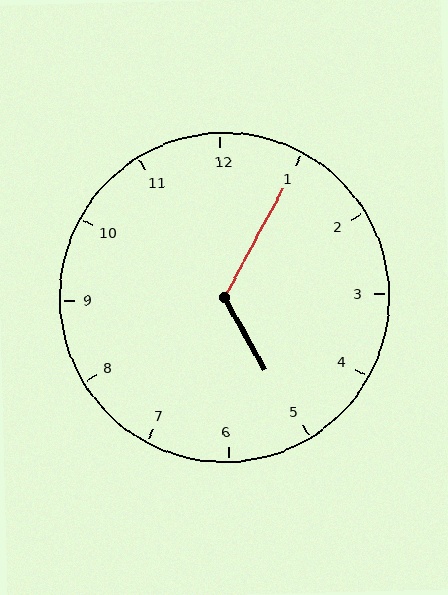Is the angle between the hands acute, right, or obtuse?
It is obtuse.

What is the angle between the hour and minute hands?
Approximately 122 degrees.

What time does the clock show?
5:05.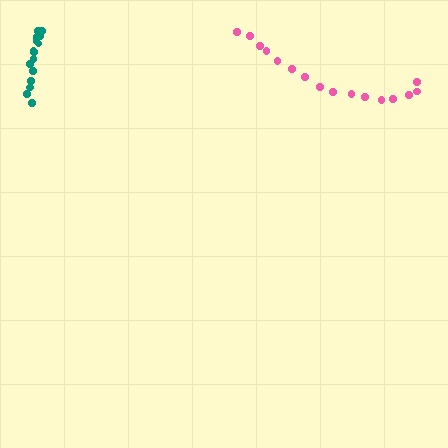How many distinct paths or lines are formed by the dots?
There are 2 distinct paths.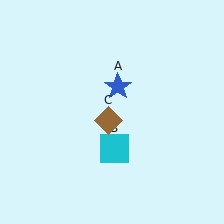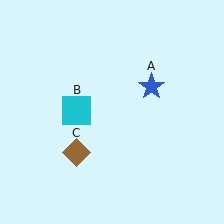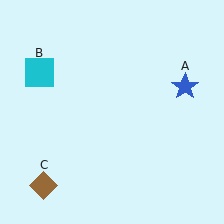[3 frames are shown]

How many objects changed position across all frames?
3 objects changed position: blue star (object A), cyan square (object B), brown diamond (object C).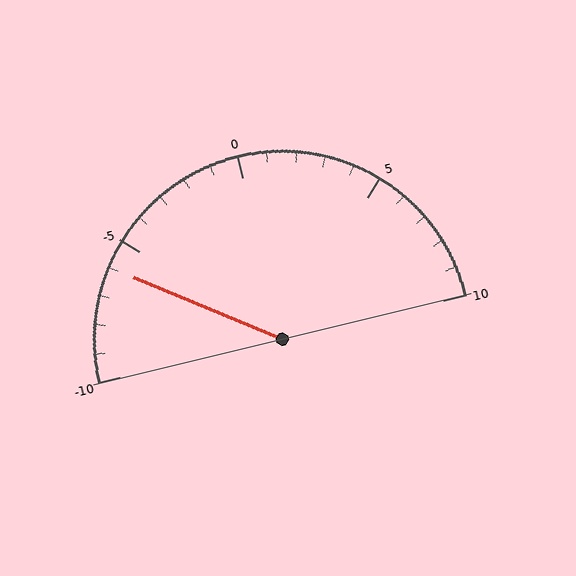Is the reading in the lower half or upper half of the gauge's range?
The reading is in the lower half of the range (-10 to 10).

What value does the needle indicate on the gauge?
The needle indicates approximately -6.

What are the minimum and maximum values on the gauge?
The gauge ranges from -10 to 10.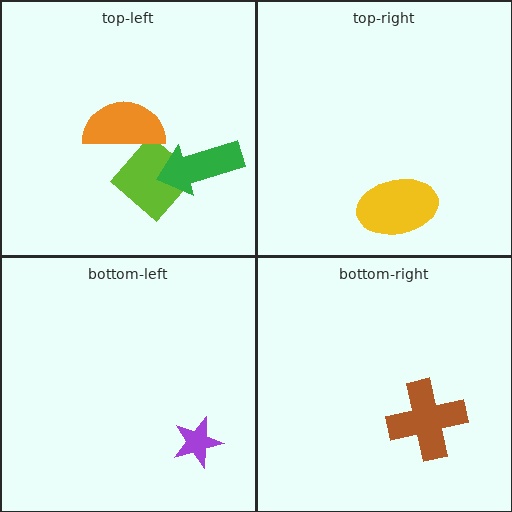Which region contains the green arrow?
The top-left region.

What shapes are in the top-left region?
The lime diamond, the green arrow, the orange semicircle.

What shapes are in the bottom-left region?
The purple star.